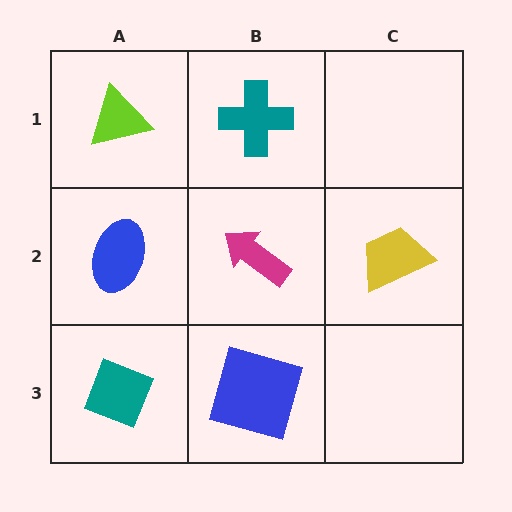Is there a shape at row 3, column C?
No, that cell is empty.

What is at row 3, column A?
A teal diamond.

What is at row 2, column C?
A yellow trapezoid.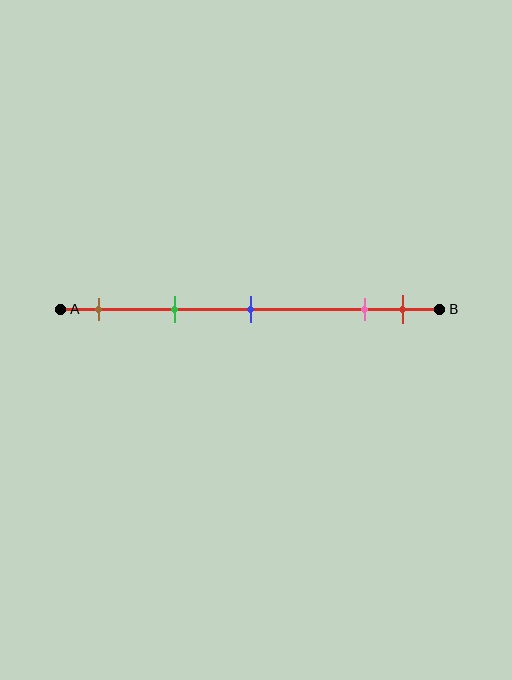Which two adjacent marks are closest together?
The pink and red marks are the closest adjacent pair.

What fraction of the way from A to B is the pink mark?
The pink mark is approximately 80% (0.8) of the way from A to B.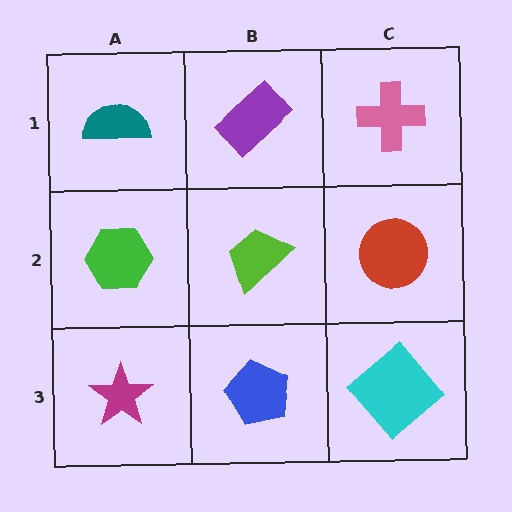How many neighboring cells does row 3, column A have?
2.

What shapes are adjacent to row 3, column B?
A lime trapezoid (row 2, column B), a magenta star (row 3, column A), a cyan diamond (row 3, column C).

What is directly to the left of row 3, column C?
A blue pentagon.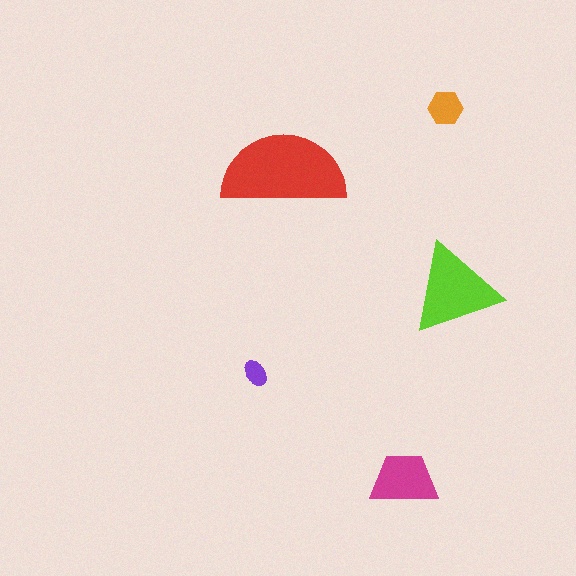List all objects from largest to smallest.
The red semicircle, the lime triangle, the magenta trapezoid, the orange hexagon, the purple ellipse.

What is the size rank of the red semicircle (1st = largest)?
1st.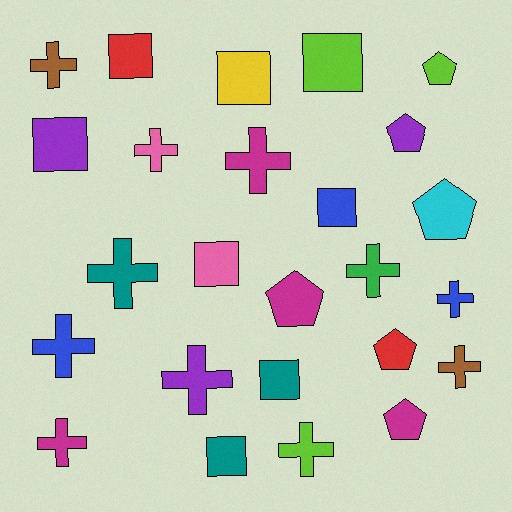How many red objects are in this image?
There are 2 red objects.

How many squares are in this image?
There are 8 squares.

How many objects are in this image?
There are 25 objects.